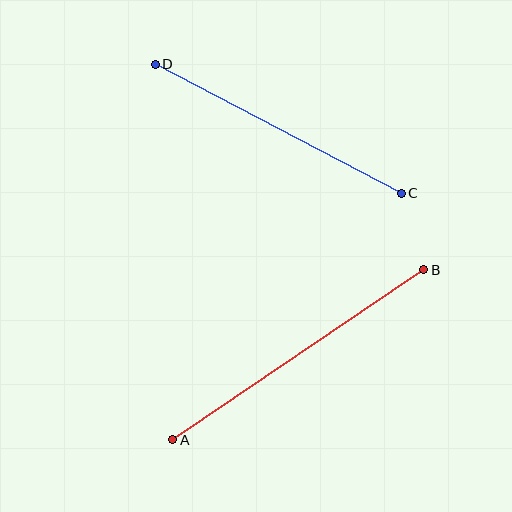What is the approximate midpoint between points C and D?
The midpoint is at approximately (278, 129) pixels.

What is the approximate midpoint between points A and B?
The midpoint is at approximately (298, 355) pixels.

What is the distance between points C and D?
The distance is approximately 278 pixels.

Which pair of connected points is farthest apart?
Points A and B are farthest apart.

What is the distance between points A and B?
The distance is approximately 303 pixels.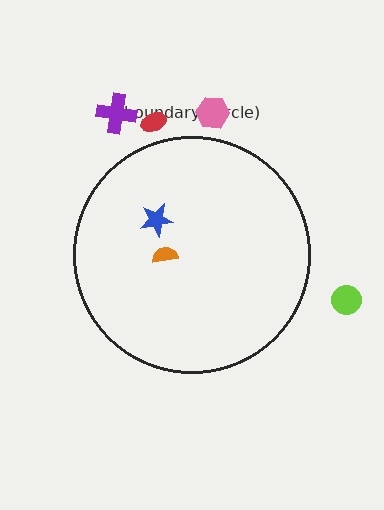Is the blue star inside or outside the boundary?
Inside.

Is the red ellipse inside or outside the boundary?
Outside.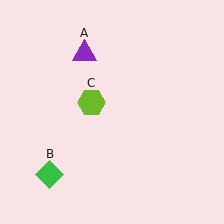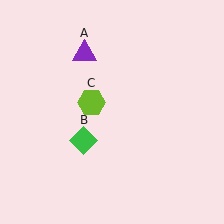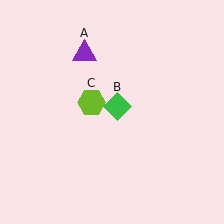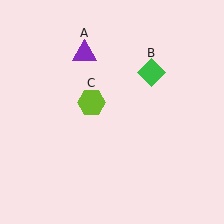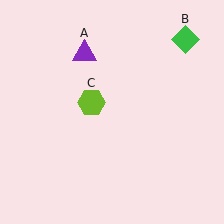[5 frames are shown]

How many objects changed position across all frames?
1 object changed position: green diamond (object B).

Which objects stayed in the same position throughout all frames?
Purple triangle (object A) and lime hexagon (object C) remained stationary.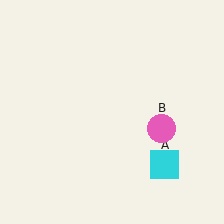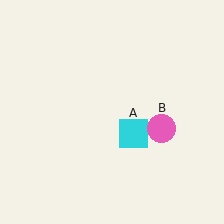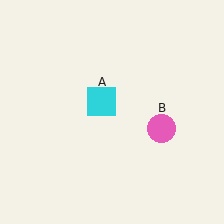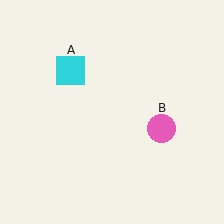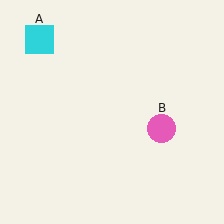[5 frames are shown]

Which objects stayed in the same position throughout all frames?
Pink circle (object B) remained stationary.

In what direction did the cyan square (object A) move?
The cyan square (object A) moved up and to the left.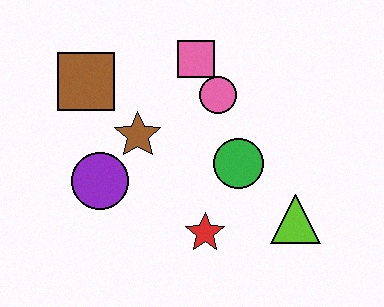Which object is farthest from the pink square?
The lime triangle is farthest from the pink square.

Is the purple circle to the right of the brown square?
Yes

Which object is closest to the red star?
The green circle is closest to the red star.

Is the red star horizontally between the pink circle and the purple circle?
Yes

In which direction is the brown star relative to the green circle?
The brown star is to the left of the green circle.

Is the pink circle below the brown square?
Yes